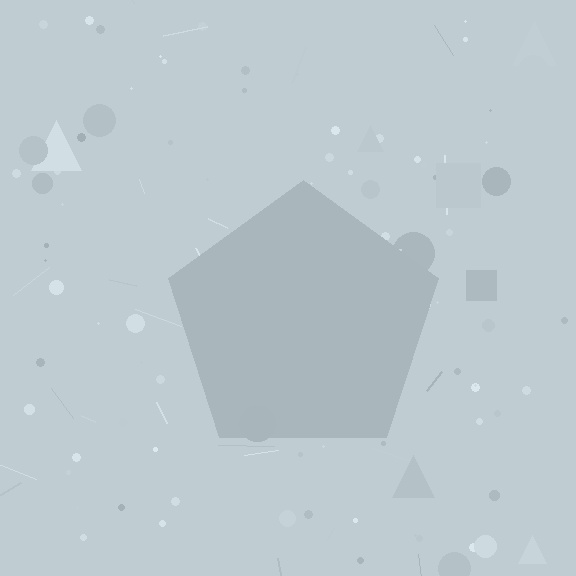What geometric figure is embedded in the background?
A pentagon is embedded in the background.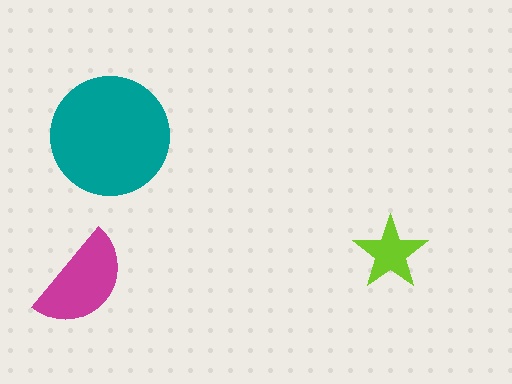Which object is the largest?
The teal circle.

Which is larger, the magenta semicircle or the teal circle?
The teal circle.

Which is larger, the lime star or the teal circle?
The teal circle.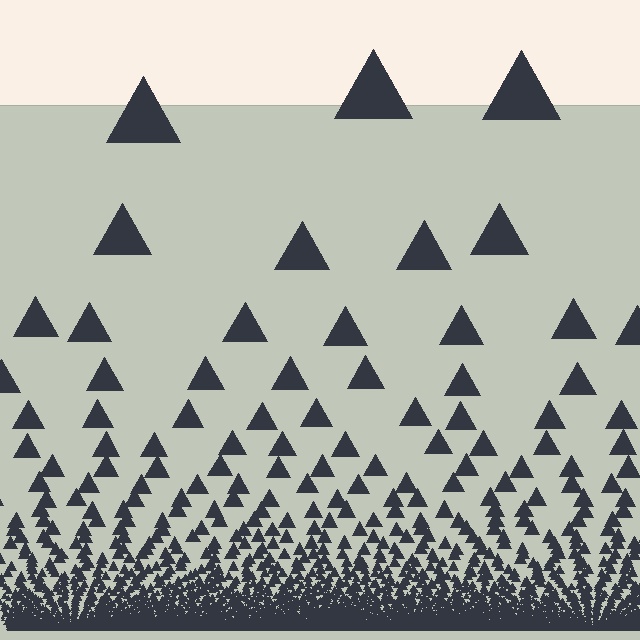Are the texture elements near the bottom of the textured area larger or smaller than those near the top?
Smaller. The gradient is inverted — elements near the bottom are smaller and denser.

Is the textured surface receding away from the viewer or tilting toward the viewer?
The surface appears to tilt toward the viewer. Texture elements get larger and sparser toward the top.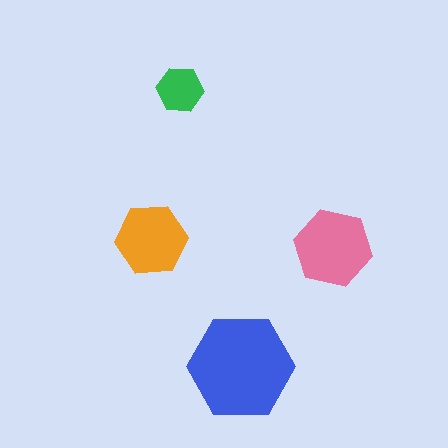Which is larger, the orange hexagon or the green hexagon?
The orange one.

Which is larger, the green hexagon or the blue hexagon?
The blue one.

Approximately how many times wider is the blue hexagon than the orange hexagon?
About 1.5 times wider.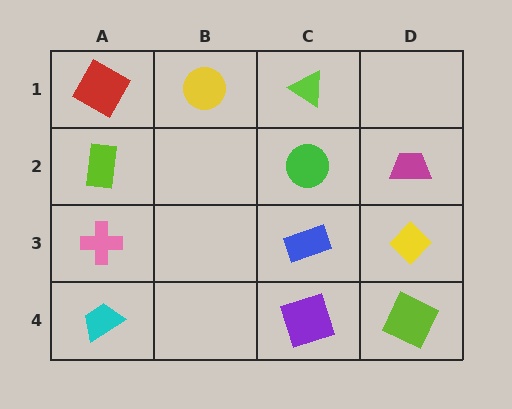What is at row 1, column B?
A yellow circle.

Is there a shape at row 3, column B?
No, that cell is empty.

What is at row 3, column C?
A blue rectangle.